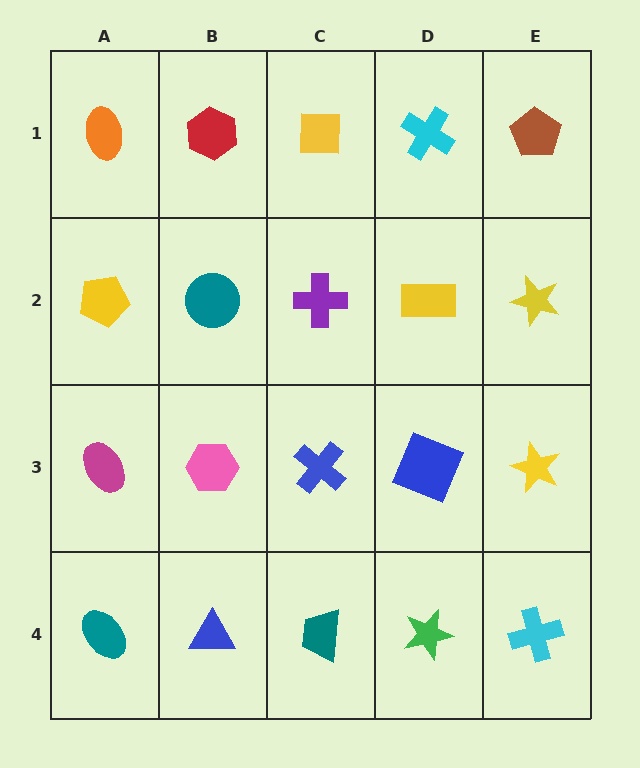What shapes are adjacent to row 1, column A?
A yellow pentagon (row 2, column A), a red hexagon (row 1, column B).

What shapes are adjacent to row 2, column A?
An orange ellipse (row 1, column A), a magenta ellipse (row 3, column A), a teal circle (row 2, column B).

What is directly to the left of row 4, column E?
A green star.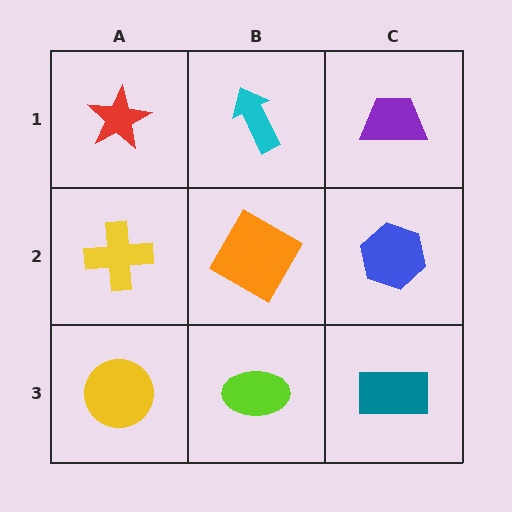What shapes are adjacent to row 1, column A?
A yellow cross (row 2, column A), a cyan arrow (row 1, column B).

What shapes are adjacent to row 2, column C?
A purple trapezoid (row 1, column C), a teal rectangle (row 3, column C), an orange square (row 2, column B).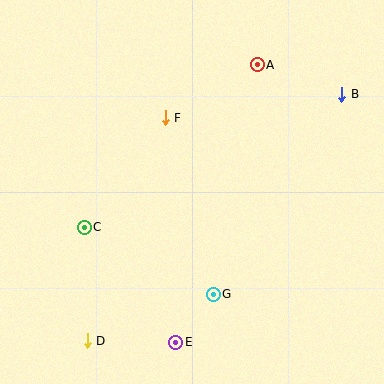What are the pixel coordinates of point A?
Point A is at (257, 65).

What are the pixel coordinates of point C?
Point C is at (84, 227).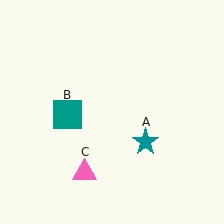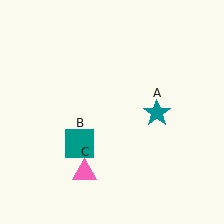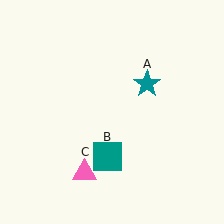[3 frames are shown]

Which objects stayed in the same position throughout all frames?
Pink triangle (object C) remained stationary.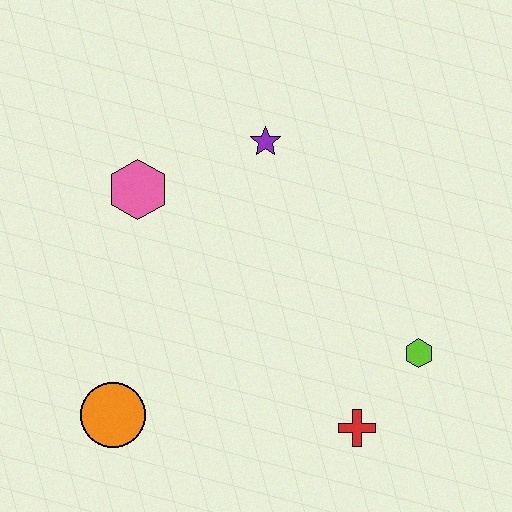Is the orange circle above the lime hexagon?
No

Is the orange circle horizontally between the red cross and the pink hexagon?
No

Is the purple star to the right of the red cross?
No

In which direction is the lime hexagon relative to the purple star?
The lime hexagon is below the purple star.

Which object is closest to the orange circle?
The pink hexagon is closest to the orange circle.